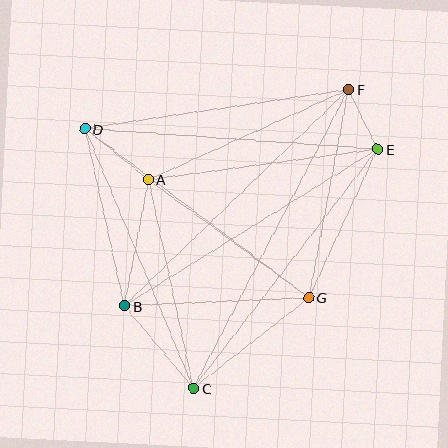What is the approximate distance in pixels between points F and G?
The distance between F and G is approximately 212 pixels.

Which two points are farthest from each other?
Points C and F are farthest from each other.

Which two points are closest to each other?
Points E and F are closest to each other.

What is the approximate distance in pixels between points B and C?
The distance between B and C is approximately 107 pixels.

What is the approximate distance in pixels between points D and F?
The distance between D and F is approximately 267 pixels.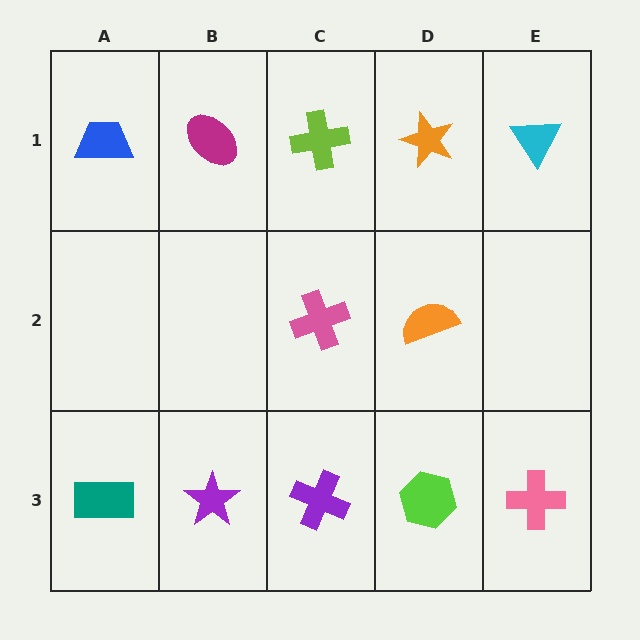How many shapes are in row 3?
5 shapes.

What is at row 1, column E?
A cyan triangle.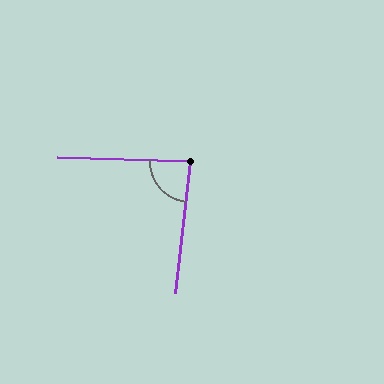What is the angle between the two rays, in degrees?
Approximately 85 degrees.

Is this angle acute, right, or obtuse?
It is approximately a right angle.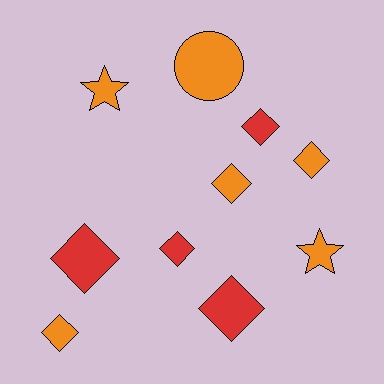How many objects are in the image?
There are 10 objects.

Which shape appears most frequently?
Diamond, with 7 objects.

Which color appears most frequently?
Orange, with 6 objects.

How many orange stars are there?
There are 2 orange stars.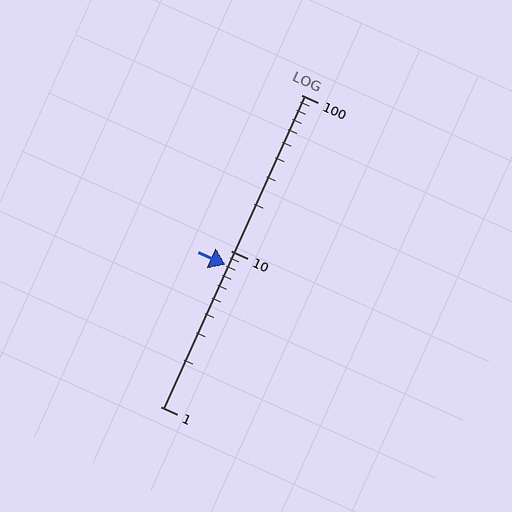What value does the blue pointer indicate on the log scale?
The pointer indicates approximately 8.1.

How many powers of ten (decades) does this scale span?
The scale spans 2 decades, from 1 to 100.